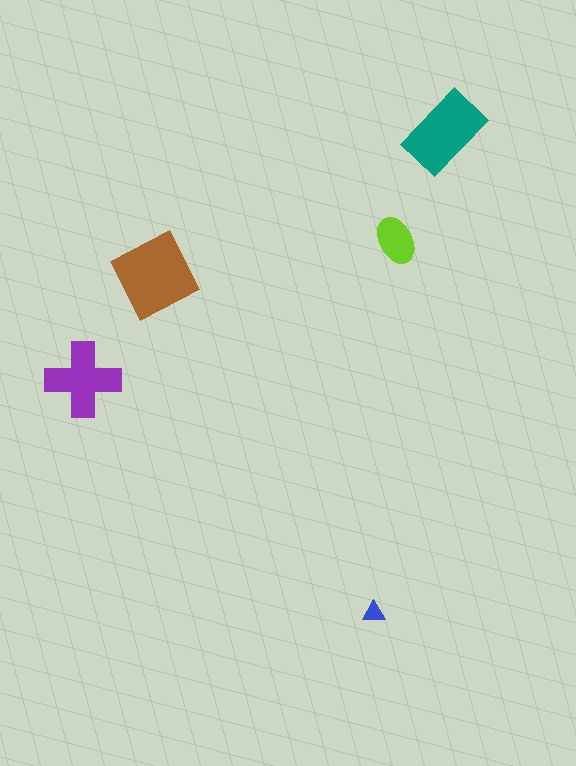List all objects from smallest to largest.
The blue triangle, the lime ellipse, the purple cross, the teal rectangle, the brown square.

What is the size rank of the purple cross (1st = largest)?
3rd.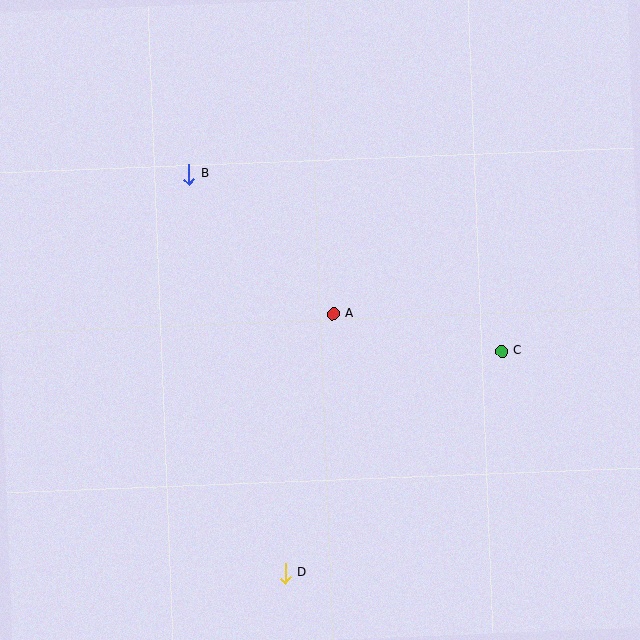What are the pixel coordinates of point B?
Point B is at (189, 175).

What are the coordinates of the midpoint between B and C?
The midpoint between B and C is at (345, 263).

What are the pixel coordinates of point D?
Point D is at (285, 573).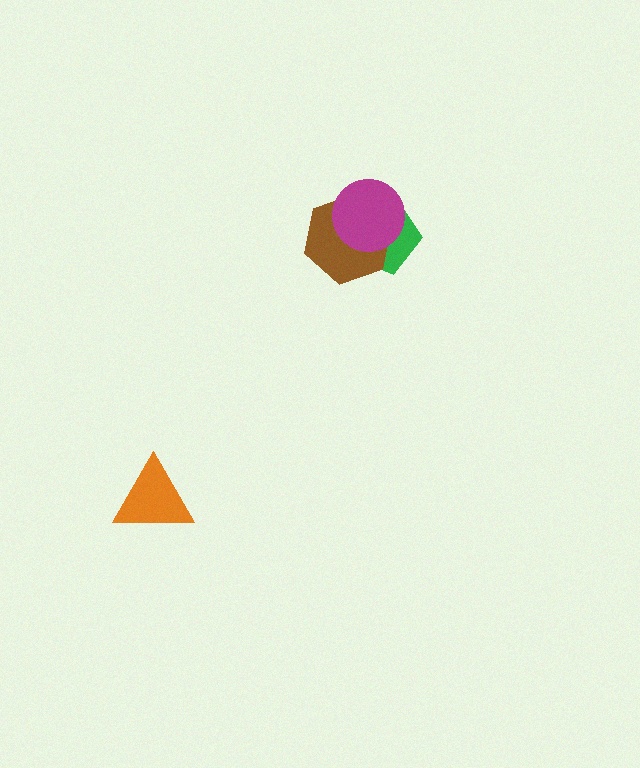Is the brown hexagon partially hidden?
Yes, it is partially covered by another shape.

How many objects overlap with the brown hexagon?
2 objects overlap with the brown hexagon.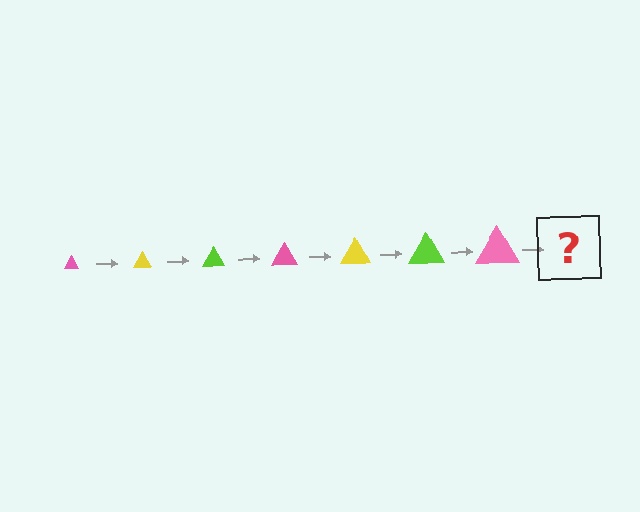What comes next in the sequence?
The next element should be a yellow triangle, larger than the previous one.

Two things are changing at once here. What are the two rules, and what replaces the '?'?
The two rules are that the triangle grows larger each step and the color cycles through pink, yellow, and lime. The '?' should be a yellow triangle, larger than the previous one.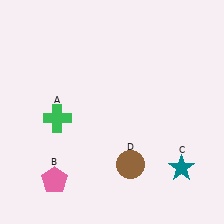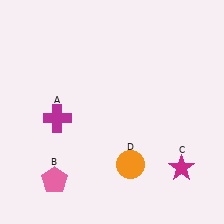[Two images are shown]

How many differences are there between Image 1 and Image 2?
There are 3 differences between the two images.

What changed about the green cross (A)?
In Image 1, A is green. In Image 2, it changed to magenta.